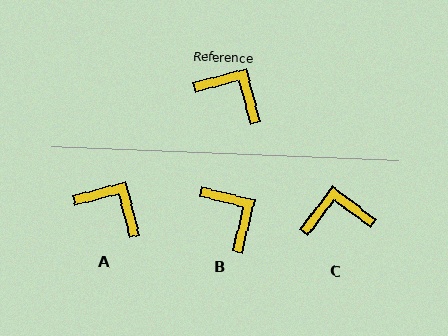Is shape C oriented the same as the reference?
No, it is off by about 39 degrees.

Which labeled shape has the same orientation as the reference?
A.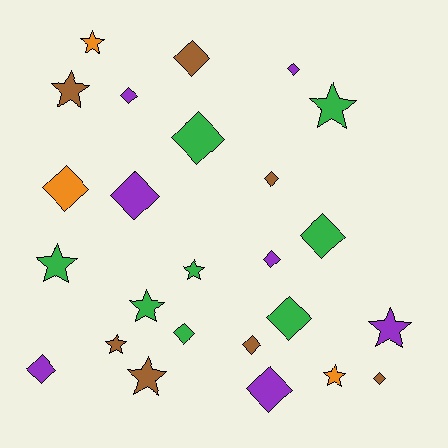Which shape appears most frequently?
Diamond, with 15 objects.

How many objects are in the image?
There are 25 objects.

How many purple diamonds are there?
There are 6 purple diamonds.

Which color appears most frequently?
Green, with 8 objects.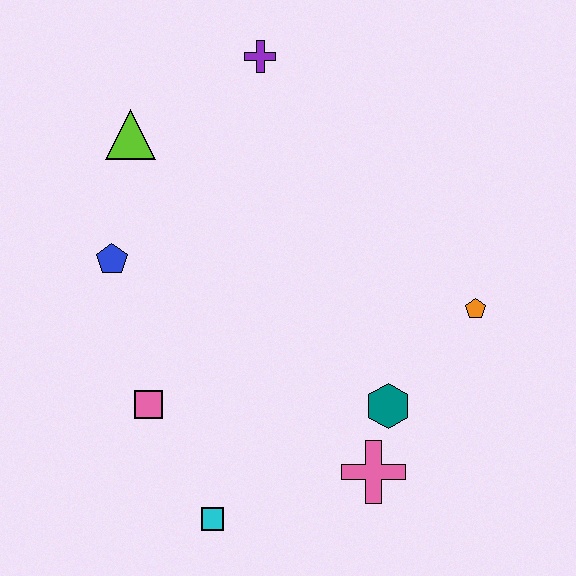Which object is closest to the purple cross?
The lime triangle is closest to the purple cross.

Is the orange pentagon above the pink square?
Yes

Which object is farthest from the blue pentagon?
The orange pentagon is farthest from the blue pentagon.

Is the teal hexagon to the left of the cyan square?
No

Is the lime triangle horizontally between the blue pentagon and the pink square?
Yes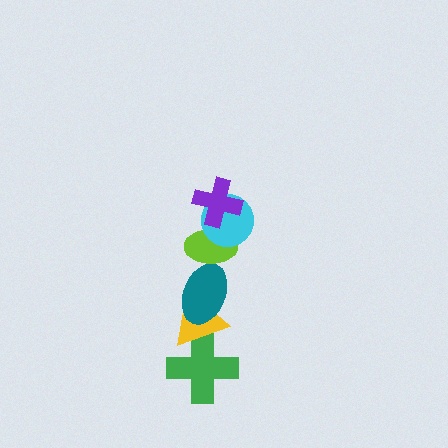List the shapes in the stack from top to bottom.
From top to bottom: the purple cross, the cyan circle, the lime ellipse, the teal ellipse, the yellow triangle, the green cross.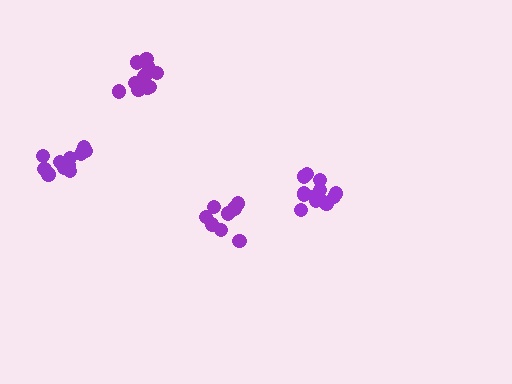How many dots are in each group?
Group 1: 12 dots, Group 2: 14 dots, Group 3: 13 dots, Group 4: 9 dots (48 total).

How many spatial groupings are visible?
There are 4 spatial groupings.